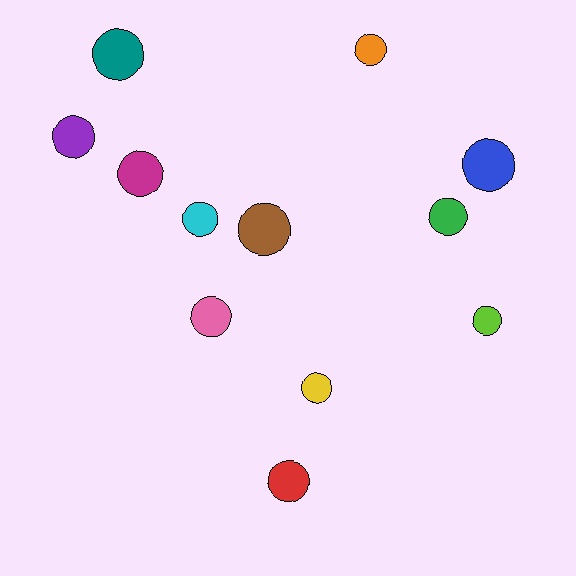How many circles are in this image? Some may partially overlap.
There are 12 circles.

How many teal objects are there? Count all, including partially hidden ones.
There is 1 teal object.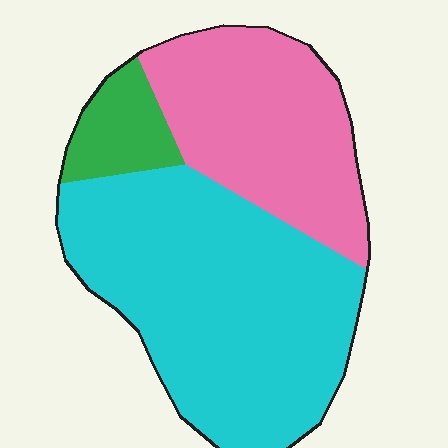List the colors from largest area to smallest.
From largest to smallest: cyan, pink, green.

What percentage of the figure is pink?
Pink covers 33% of the figure.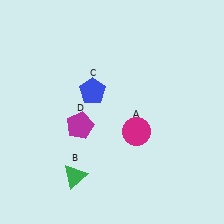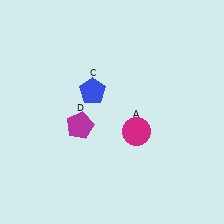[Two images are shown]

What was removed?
The green triangle (B) was removed in Image 2.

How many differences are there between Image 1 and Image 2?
There is 1 difference between the two images.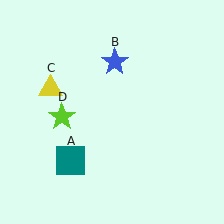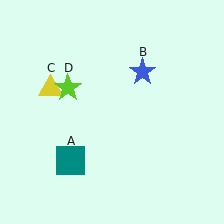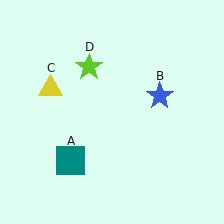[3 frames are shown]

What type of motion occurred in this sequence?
The blue star (object B), lime star (object D) rotated clockwise around the center of the scene.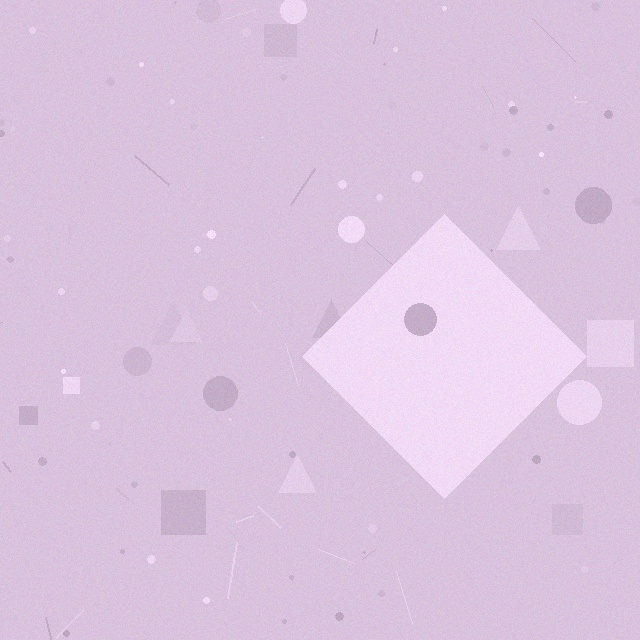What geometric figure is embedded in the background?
A diamond is embedded in the background.